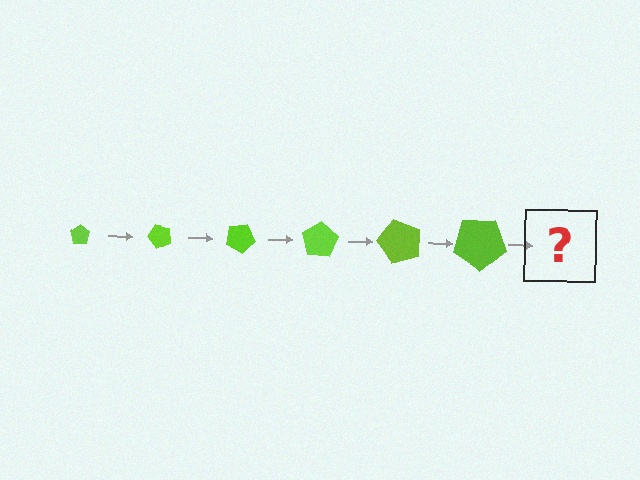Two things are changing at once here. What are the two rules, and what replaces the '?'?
The two rules are that the pentagon grows larger each step and it rotates 50 degrees each step. The '?' should be a pentagon, larger than the previous one and rotated 300 degrees from the start.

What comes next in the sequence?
The next element should be a pentagon, larger than the previous one and rotated 300 degrees from the start.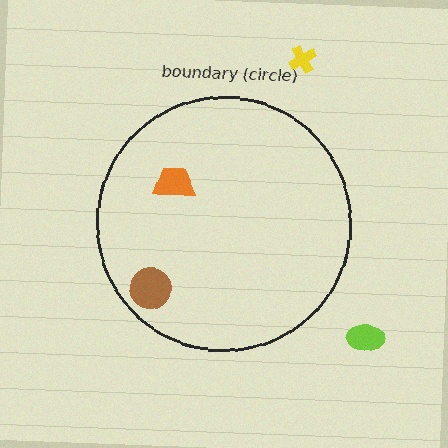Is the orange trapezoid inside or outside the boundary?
Inside.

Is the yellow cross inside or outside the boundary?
Outside.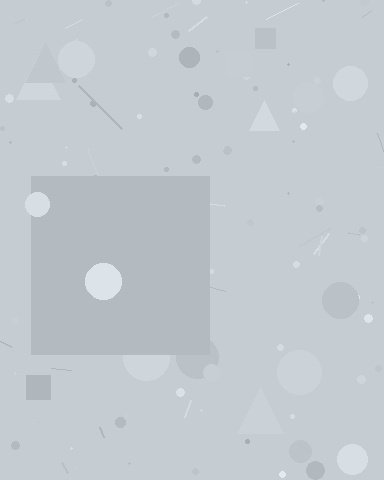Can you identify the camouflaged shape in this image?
The camouflaged shape is a square.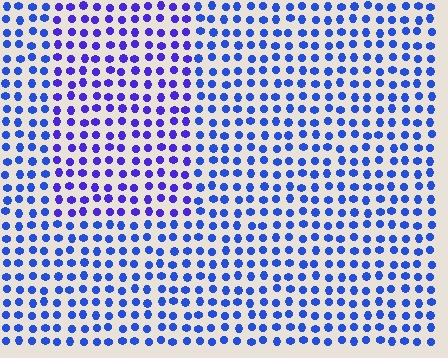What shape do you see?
I see a rectangle.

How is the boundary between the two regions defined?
The boundary is defined purely by a slight shift in hue (about 27 degrees). Spacing, size, and orientation are identical on both sides.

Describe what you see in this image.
The image is filled with small blue elements in a uniform arrangement. A rectangle-shaped region is visible where the elements are tinted to a slightly different hue, forming a subtle color boundary.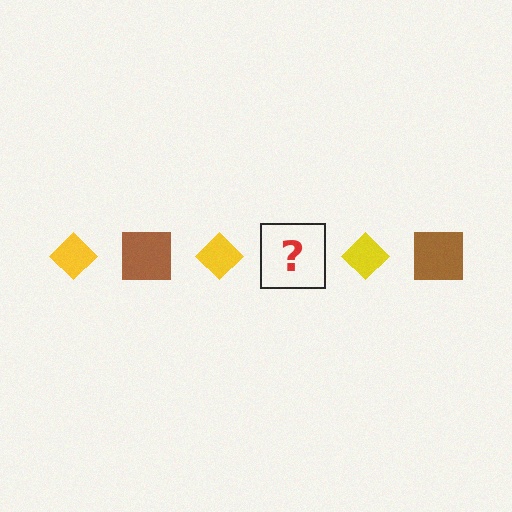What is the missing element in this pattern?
The missing element is a brown square.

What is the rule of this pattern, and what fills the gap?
The rule is that the pattern alternates between yellow diamond and brown square. The gap should be filled with a brown square.